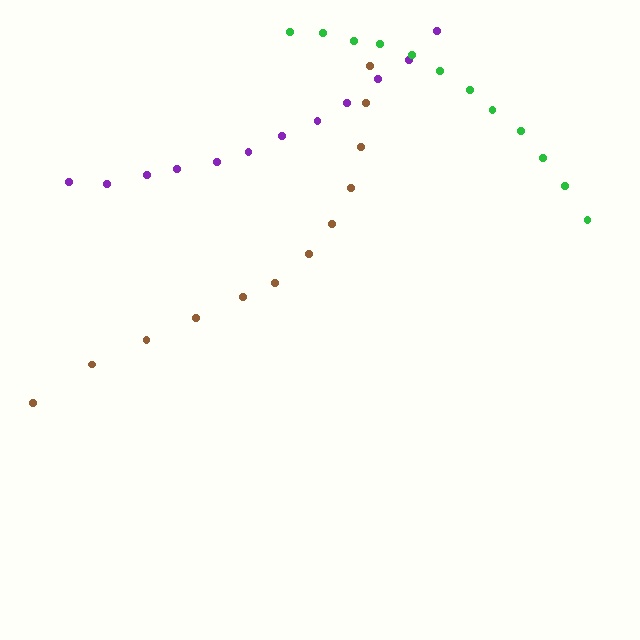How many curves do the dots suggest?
There are 3 distinct paths.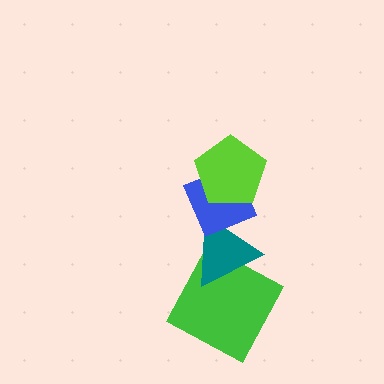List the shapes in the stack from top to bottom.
From top to bottom: the lime pentagon, the blue diamond, the teal triangle, the green square.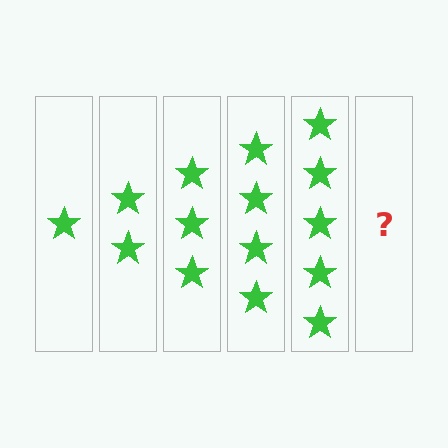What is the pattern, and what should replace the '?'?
The pattern is that each step adds one more star. The '?' should be 6 stars.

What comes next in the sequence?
The next element should be 6 stars.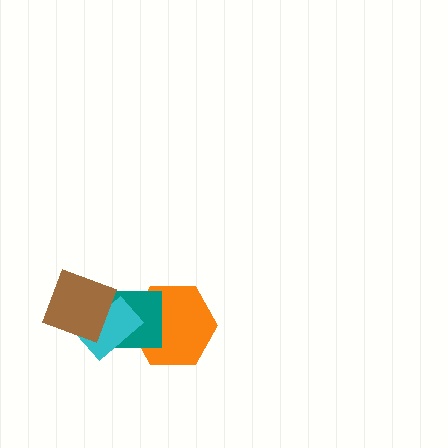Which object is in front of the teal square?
The cyan rectangle is in front of the teal square.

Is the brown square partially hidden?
No, no other shape covers it.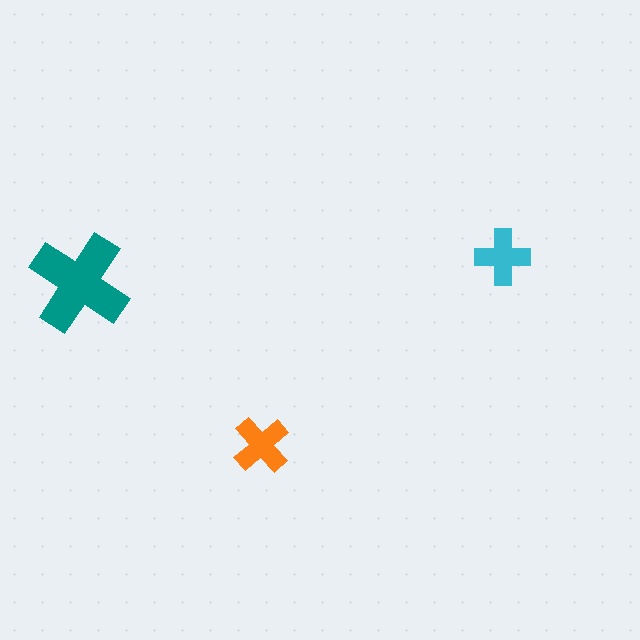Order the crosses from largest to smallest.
the teal one, the orange one, the cyan one.